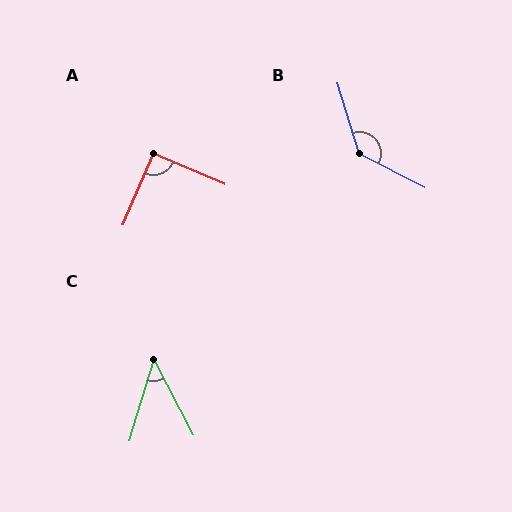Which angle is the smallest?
C, at approximately 44 degrees.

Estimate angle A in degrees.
Approximately 90 degrees.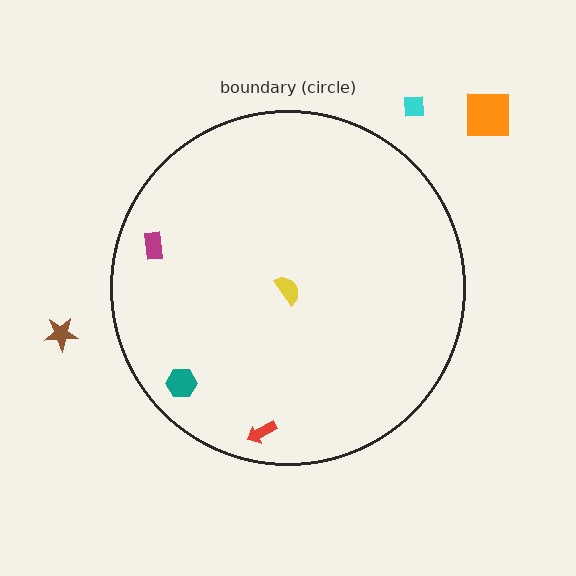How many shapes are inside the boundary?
4 inside, 3 outside.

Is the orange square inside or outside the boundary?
Outside.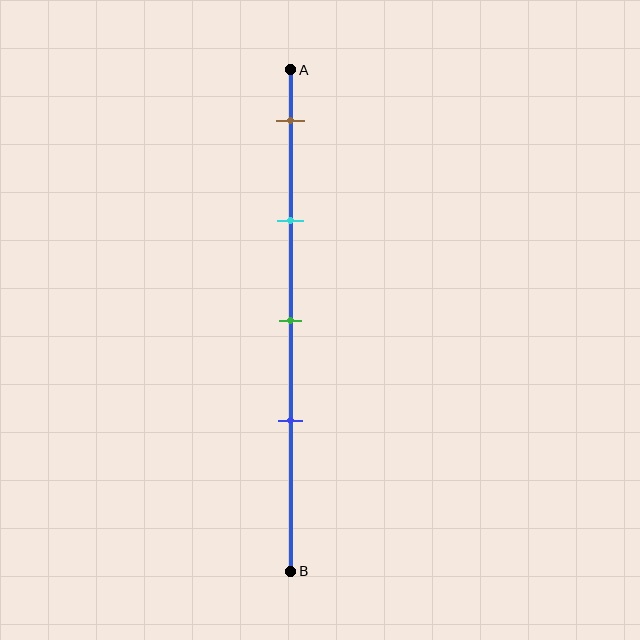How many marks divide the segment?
There are 4 marks dividing the segment.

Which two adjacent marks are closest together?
The green and blue marks are the closest adjacent pair.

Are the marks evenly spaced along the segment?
Yes, the marks are approximately evenly spaced.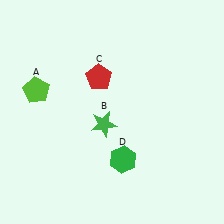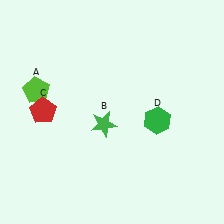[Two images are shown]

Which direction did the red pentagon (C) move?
The red pentagon (C) moved left.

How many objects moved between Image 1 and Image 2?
2 objects moved between the two images.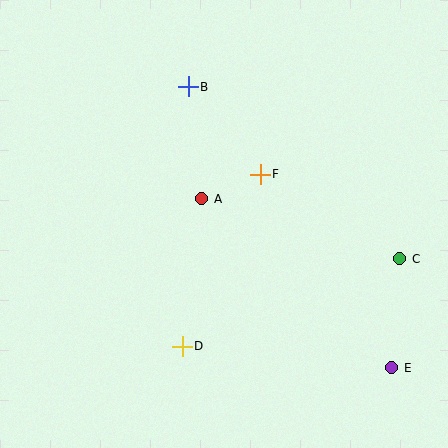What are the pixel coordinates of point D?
Point D is at (182, 346).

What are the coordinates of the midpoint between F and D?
The midpoint between F and D is at (221, 260).